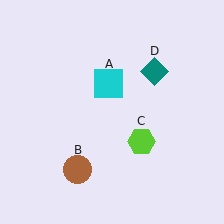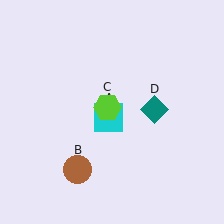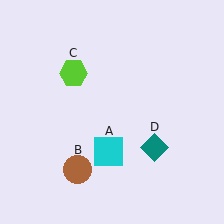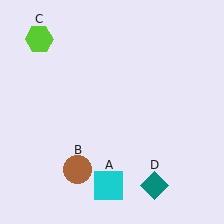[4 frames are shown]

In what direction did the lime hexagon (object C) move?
The lime hexagon (object C) moved up and to the left.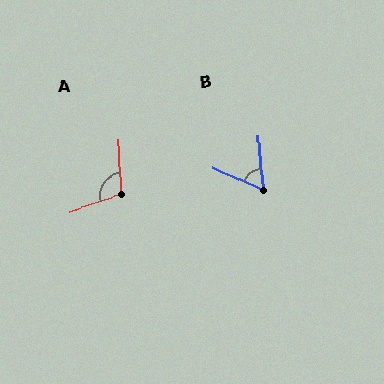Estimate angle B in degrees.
Approximately 61 degrees.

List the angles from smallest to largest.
B (61°), A (106°).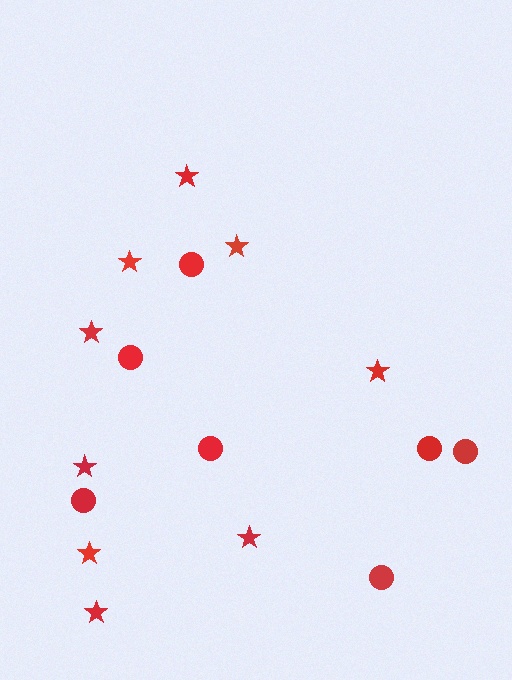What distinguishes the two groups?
There are 2 groups: one group of stars (9) and one group of circles (7).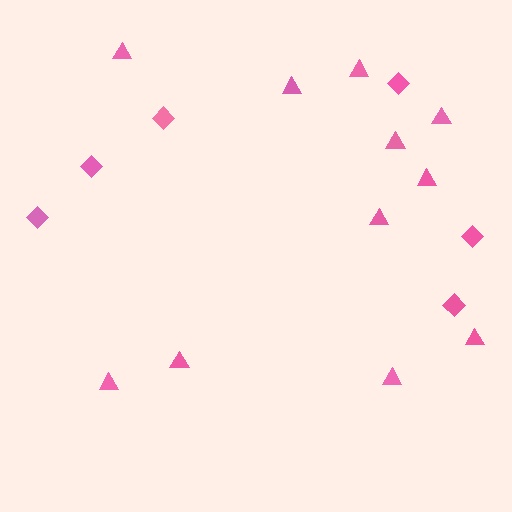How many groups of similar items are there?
There are 2 groups: one group of triangles (11) and one group of diamonds (6).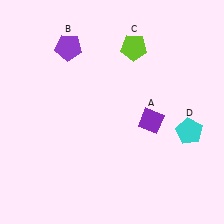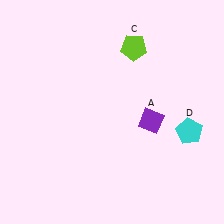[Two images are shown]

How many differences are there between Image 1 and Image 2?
There is 1 difference between the two images.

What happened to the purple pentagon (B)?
The purple pentagon (B) was removed in Image 2. It was in the top-left area of Image 1.